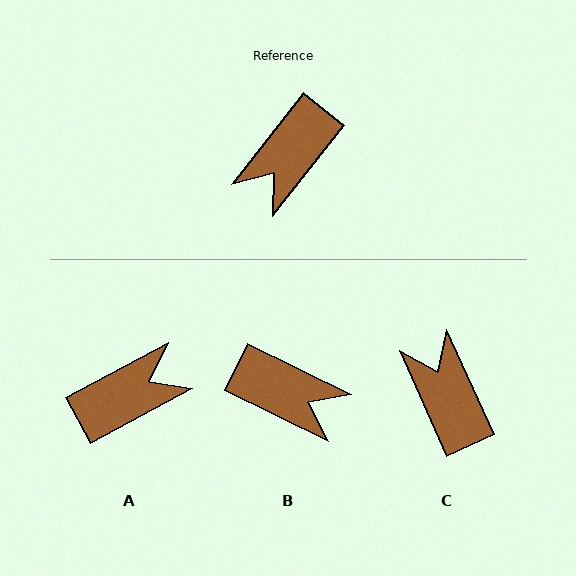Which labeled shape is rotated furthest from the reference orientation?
A, about 156 degrees away.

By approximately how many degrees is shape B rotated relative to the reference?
Approximately 102 degrees counter-clockwise.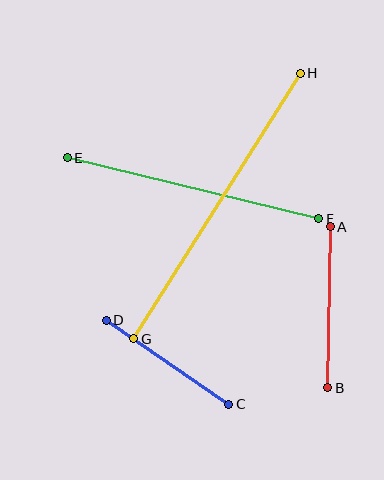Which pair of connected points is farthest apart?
Points G and H are farthest apart.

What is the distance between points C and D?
The distance is approximately 148 pixels.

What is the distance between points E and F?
The distance is approximately 258 pixels.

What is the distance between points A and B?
The distance is approximately 161 pixels.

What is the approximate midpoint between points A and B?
The midpoint is at approximately (329, 307) pixels.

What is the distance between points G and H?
The distance is approximately 313 pixels.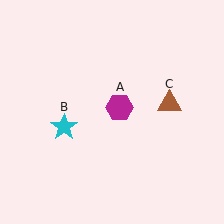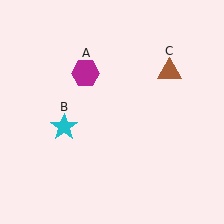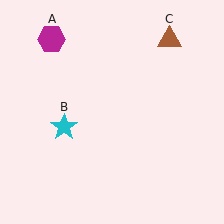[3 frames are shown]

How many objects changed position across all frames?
2 objects changed position: magenta hexagon (object A), brown triangle (object C).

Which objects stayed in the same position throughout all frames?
Cyan star (object B) remained stationary.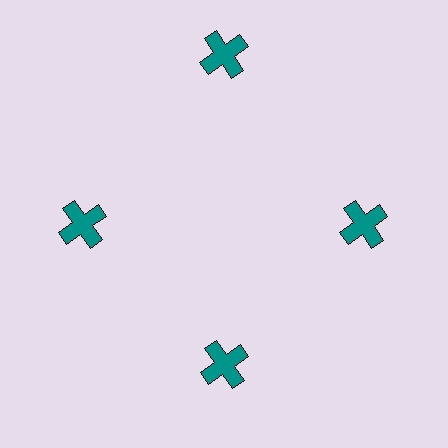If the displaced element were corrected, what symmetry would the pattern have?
It would have 4-fold rotational symmetry — the pattern would map onto itself every 90 degrees.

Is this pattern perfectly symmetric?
No. The 4 teal crosses are arranged in a ring, but one element near the 12 o'clock position is pushed outward from the center, breaking the 4-fold rotational symmetry.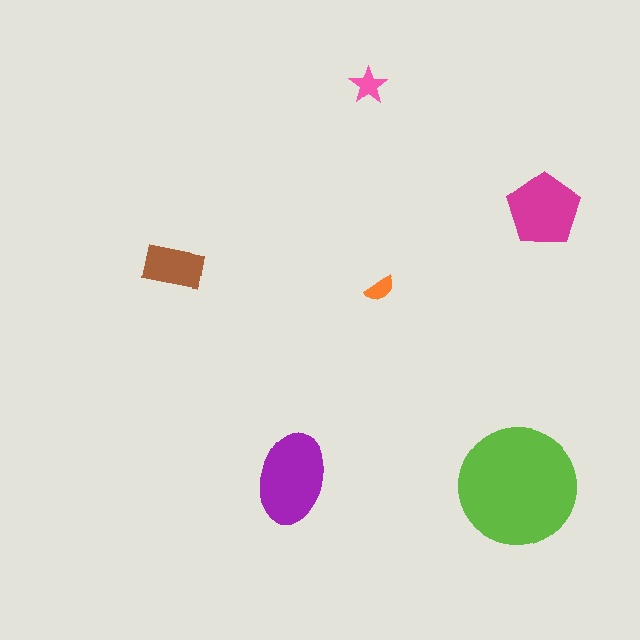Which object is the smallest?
The orange semicircle.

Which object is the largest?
The lime circle.